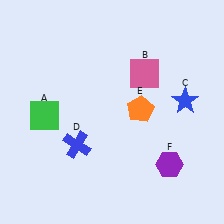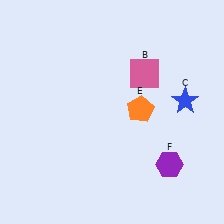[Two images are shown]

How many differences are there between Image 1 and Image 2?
There are 2 differences between the two images.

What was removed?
The blue cross (D), the green square (A) were removed in Image 2.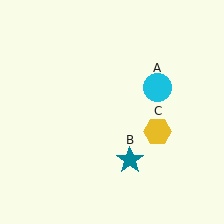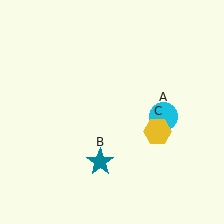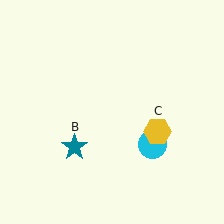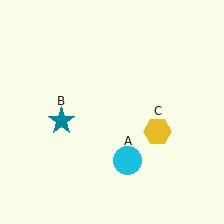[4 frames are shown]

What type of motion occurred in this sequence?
The cyan circle (object A), teal star (object B) rotated clockwise around the center of the scene.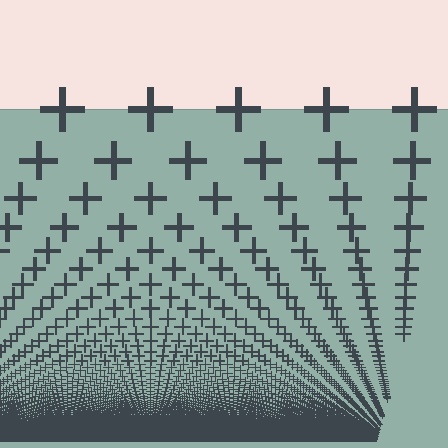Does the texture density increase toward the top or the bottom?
Density increases toward the bottom.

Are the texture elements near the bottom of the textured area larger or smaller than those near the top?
Smaller. The gradient is inverted — elements near the bottom are smaller and denser.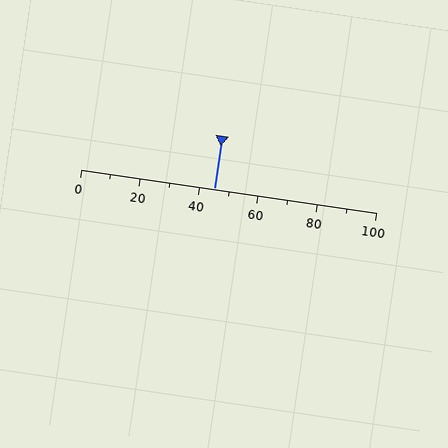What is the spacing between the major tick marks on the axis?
The major ticks are spaced 20 apart.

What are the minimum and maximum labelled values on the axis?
The axis runs from 0 to 100.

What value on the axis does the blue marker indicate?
The marker indicates approximately 45.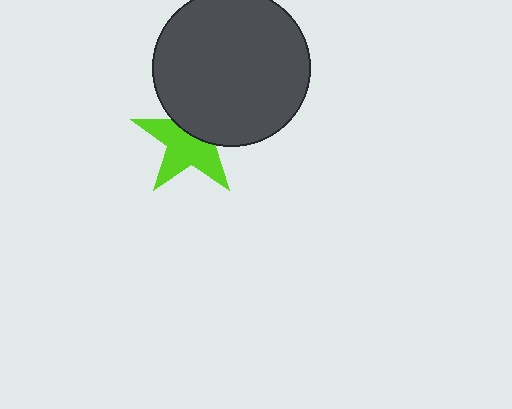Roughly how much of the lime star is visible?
About half of it is visible (roughly 60%).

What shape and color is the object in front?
The object in front is a dark gray circle.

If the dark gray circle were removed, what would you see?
You would see the complete lime star.